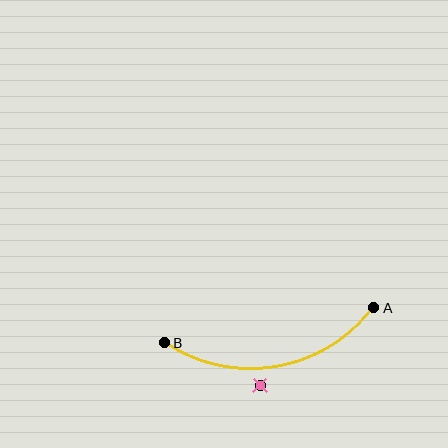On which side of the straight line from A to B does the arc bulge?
The arc bulges below the straight line connecting A and B.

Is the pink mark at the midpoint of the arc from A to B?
No — the pink mark does not lie on the arc at all. It sits slightly outside the curve.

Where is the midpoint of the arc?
The arc midpoint is the point on the curve farthest from the straight line joining A and B. It sits below that line.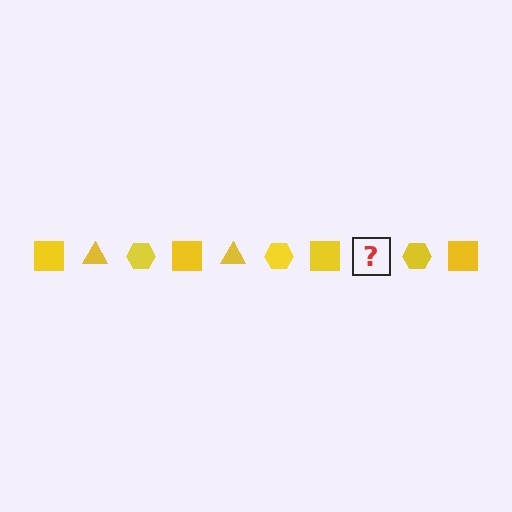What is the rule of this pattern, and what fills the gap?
The rule is that the pattern cycles through square, triangle, hexagon shapes in yellow. The gap should be filled with a yellow triangle.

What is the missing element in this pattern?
The missing element is a yellow triangle.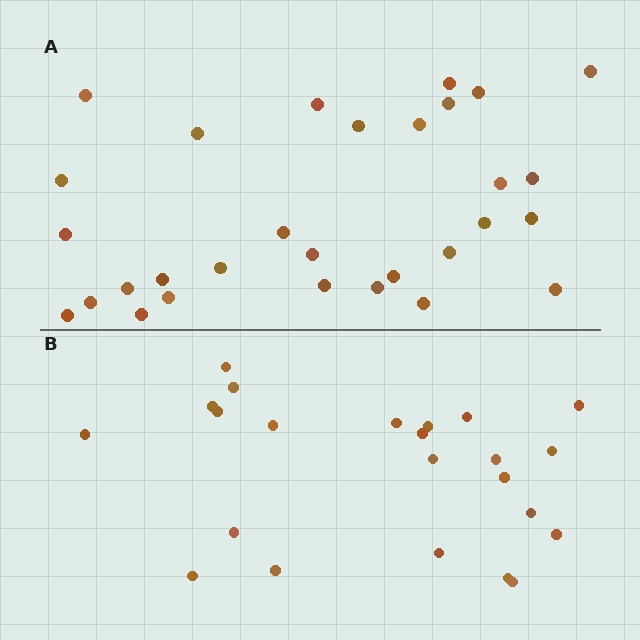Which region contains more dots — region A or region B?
Region A (the top region) has more dots.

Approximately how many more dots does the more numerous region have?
Region A has roughly 8 or so more dots than region B.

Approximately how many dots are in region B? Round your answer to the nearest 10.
About 20 dots. (The exact count is 23, which rounds to 20.)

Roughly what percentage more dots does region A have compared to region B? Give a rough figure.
About 30% more.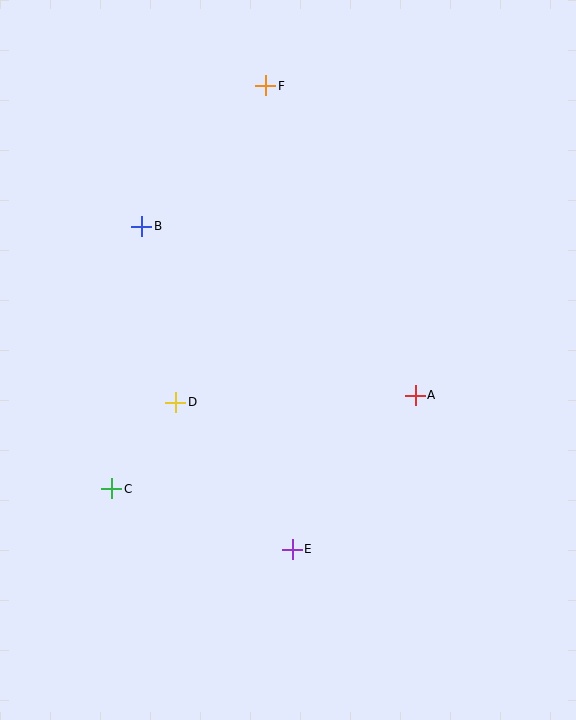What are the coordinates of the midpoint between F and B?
The midpoint between F and B is at (204, 156).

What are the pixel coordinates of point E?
Point E is at (292, 549).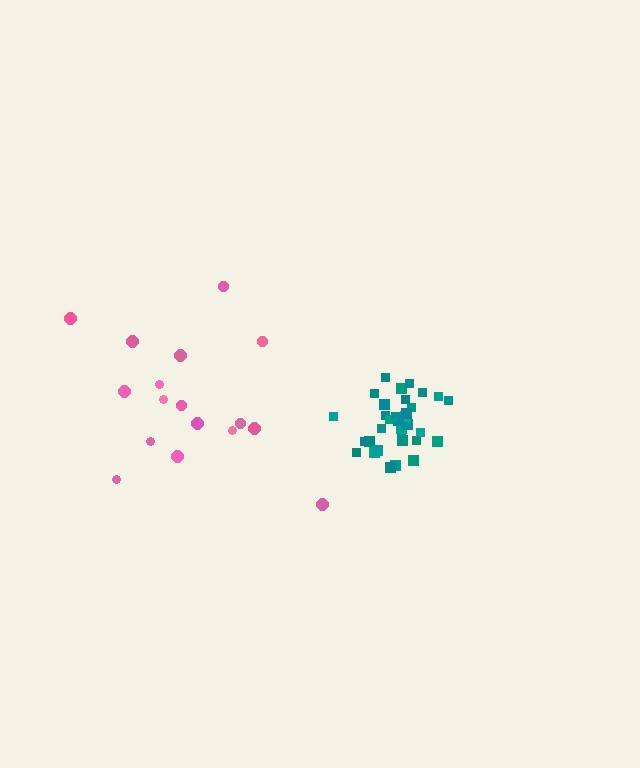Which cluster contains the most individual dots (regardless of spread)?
Teal (34).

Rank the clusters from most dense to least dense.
teal, pink.